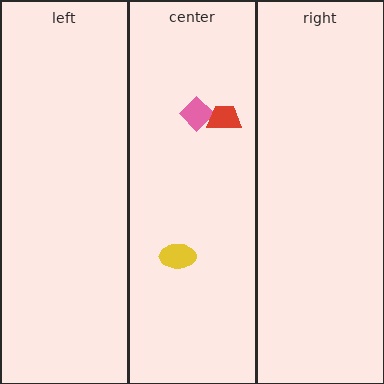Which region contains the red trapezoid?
The center region.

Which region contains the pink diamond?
The center region.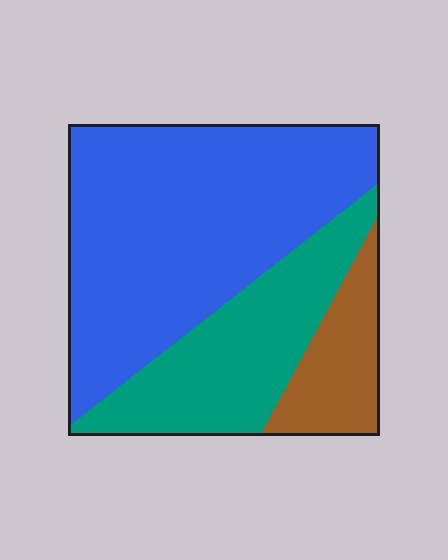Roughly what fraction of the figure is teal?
Teal takes up about one quarter (1/4) of the figure.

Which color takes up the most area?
Blue, at roughly 60%.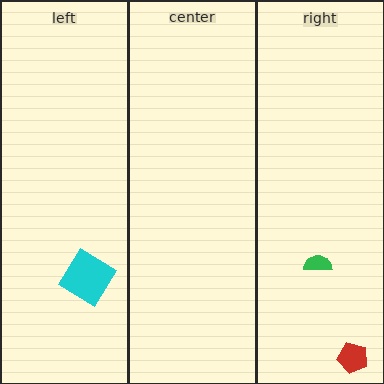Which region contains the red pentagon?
The right region.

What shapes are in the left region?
The cyan diamond.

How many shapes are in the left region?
1.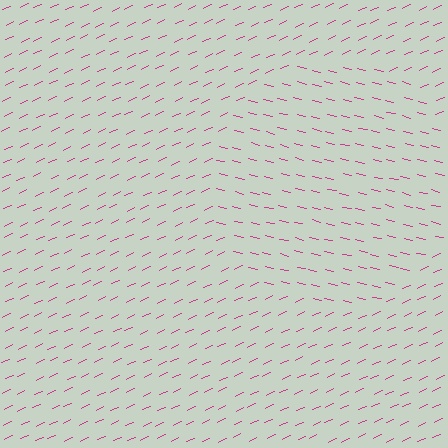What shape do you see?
I see a circle.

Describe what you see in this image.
The image is filled with small magenta line segments. A circle region in the image has lines oriented differently from the surrounding lines, creating a visible texture boundary.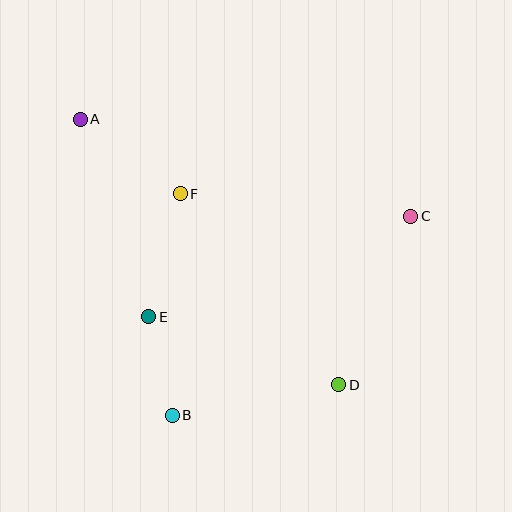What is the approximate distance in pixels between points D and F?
The distance between D and F is approximately 248 pixels.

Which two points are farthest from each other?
Points A and D are farthest from each other.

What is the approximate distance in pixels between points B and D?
The distance between B and D is approximately 169 pixels.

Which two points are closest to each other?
Points B and E are closest to each other.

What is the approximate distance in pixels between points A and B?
The distance between A and B is approximately 310 pixels.